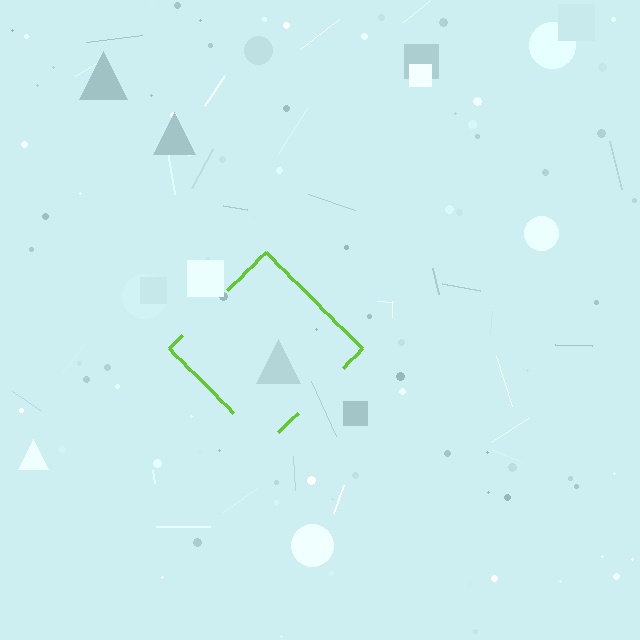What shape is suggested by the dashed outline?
The dashed outline suggests a diamond.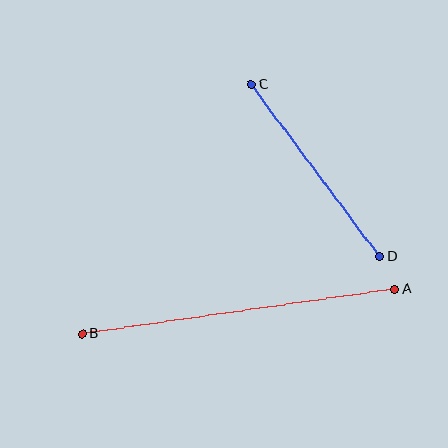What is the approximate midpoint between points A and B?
The midpoint is at approximately (238, 312) pixels.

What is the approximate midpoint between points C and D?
The midpoint is at approximately (316, 170) pixels.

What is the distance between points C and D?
The distance is approximately 215 pixels.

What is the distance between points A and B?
The distance is approximately 315 pixels.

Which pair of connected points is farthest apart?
Points A and B are farthest apart.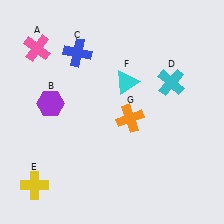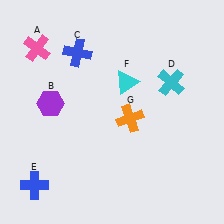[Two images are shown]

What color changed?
The cross (E) changed from yellow in Image 1 to blue in Image 2.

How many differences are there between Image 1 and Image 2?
There is 1 difference between the two images.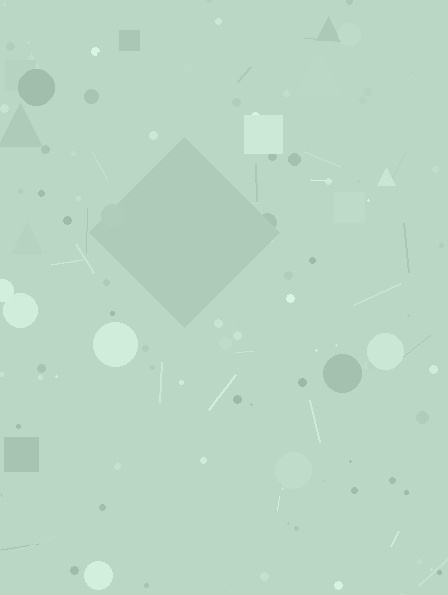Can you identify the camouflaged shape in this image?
The camouflaged shape is a diamond.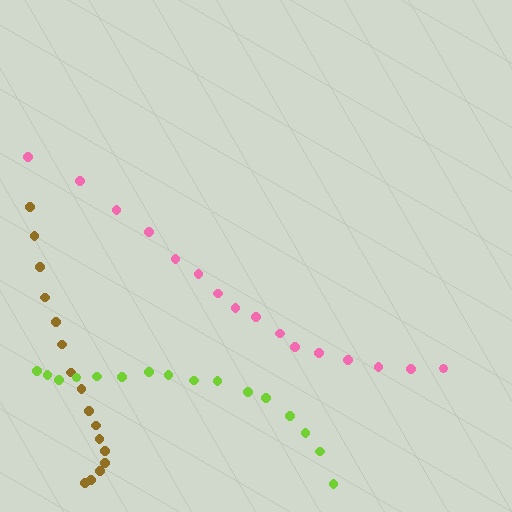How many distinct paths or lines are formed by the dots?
There are 3 distinct paths.